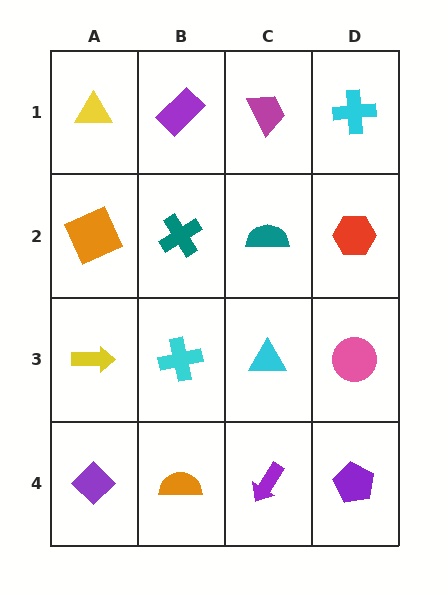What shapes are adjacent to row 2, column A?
A yellow triangle (row 1, column A), a yellow arrow (row 3, column A), a teal cross (row 2, column B).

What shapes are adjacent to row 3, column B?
A teal cross (row 2, column B), an orange semicircle (row 4, column B), a yellow arrow (row 3, column A), a cyan triangle (row 3, column C).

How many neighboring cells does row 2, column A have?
3.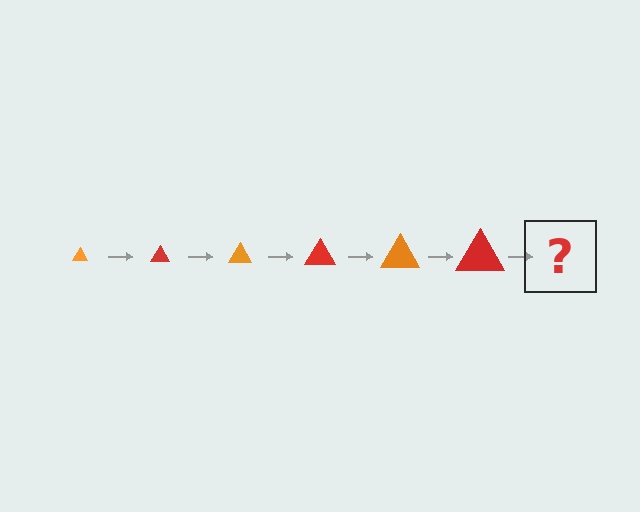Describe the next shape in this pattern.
It should be an orange triangle, larger than the previous one.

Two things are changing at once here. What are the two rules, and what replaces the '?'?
The two rules are that the triangle grows larger each step and the color cycles through orange and red. The '?' should be an orange triangle, larger than the previous one.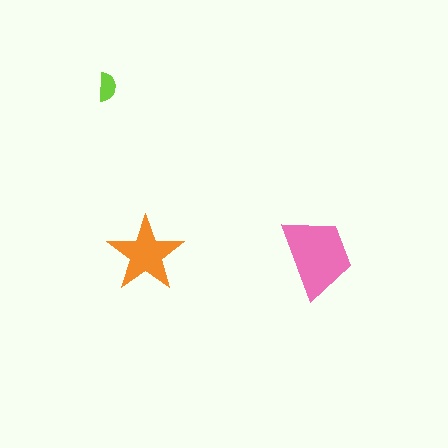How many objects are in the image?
There are 3 objects in the image.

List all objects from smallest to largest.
The lime semicircle, the orange star, the pink trapezoid.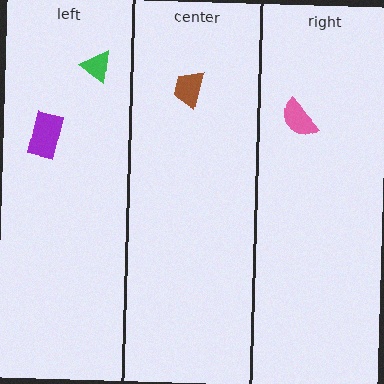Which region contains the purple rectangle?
The left region.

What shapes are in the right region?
The pink semicircle.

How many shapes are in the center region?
1.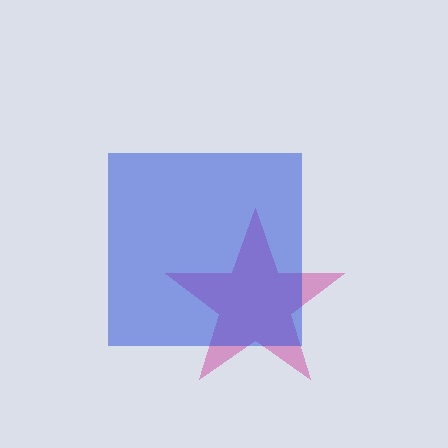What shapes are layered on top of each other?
The layered shapes are: a magenta star, a blue square.